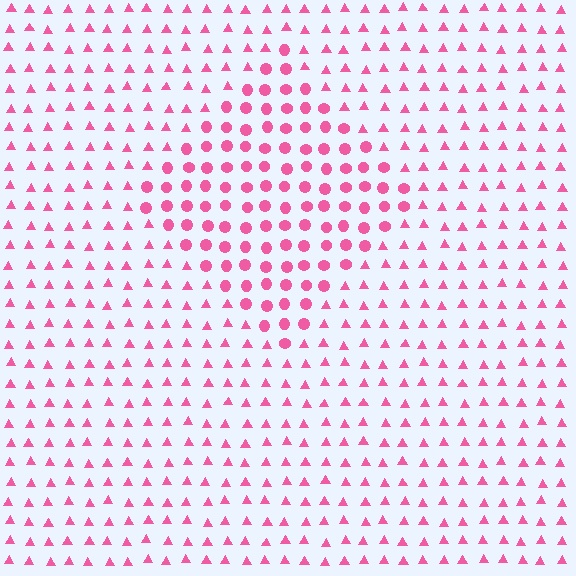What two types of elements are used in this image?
The image uses circles inside the diamond region and triangles outside it.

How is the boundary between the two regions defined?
The boundary is defined by a change in element shape: circles inside vs. triangles outside. All elements share the same color and spacing.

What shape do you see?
I see a diamond.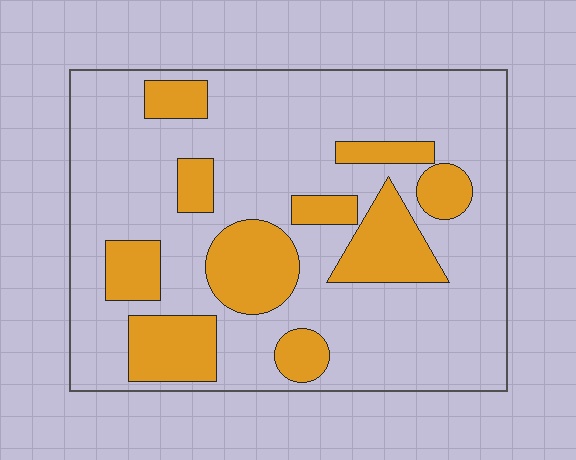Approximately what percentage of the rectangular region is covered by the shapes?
Approximately 25%.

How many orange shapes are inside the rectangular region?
10.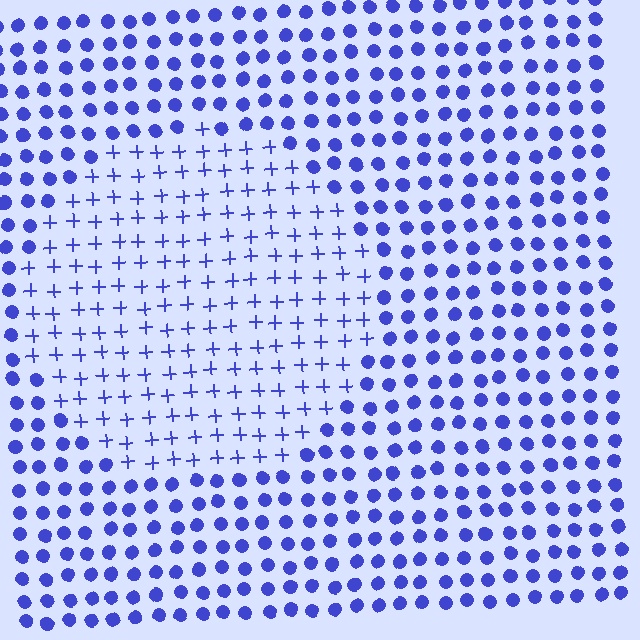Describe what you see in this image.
The image is filled with small blue elements arranged in a uniform grid. A circle-shaped region contains plus signs, while the surrounding area contains circles. The boundary is defined purely by the change in element shape.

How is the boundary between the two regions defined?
The boundary is defined by a change in element shape: plus signs inside vs. circles outside. All elements share the same color and spacing.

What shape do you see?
I see a circle.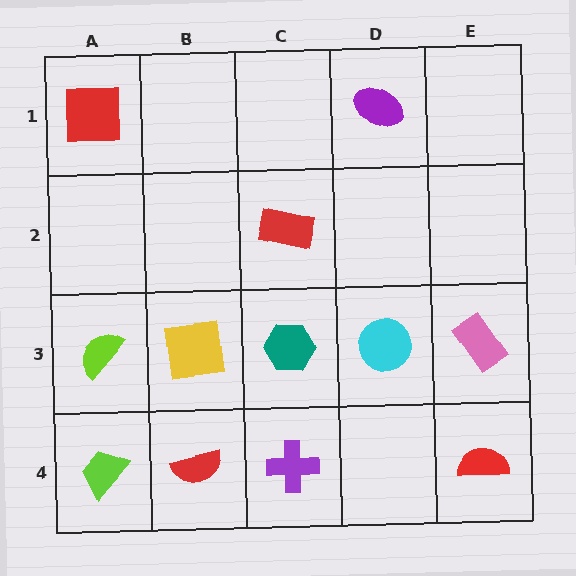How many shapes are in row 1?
2 shapes.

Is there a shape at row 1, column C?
No, that cell is empty.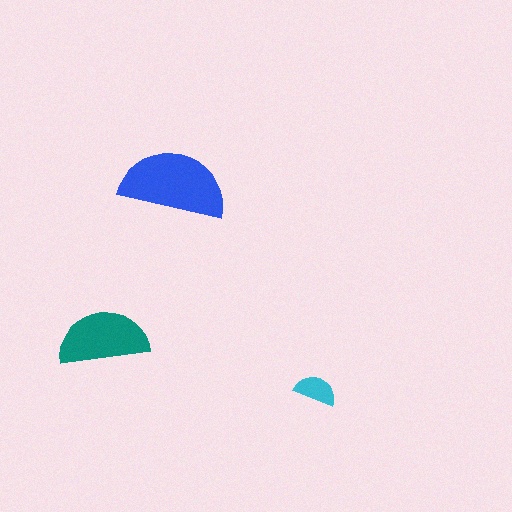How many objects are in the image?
There are 3 objects in the image.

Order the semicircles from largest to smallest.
the blue one, the teal one, the cyan one.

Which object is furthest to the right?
The cyan semicircle is rightmost.